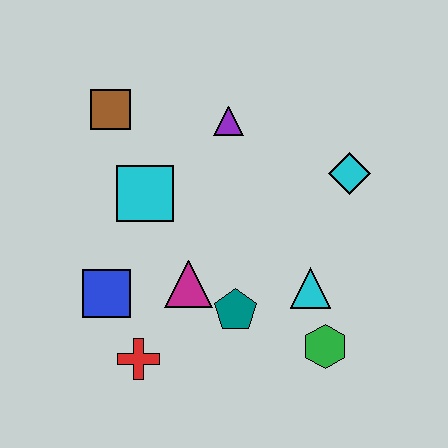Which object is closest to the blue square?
The red cross is closest to the blue square.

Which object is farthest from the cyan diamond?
The red cross is farthest from the cyan diamond.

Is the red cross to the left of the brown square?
No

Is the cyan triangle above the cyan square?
No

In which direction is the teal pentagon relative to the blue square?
The teal pentagon is to the right of the blue square.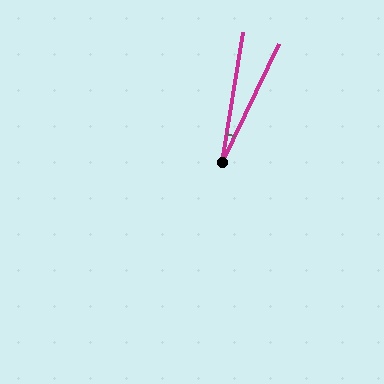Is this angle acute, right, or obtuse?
It is acute.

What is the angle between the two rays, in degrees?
Approximately 17 degrees.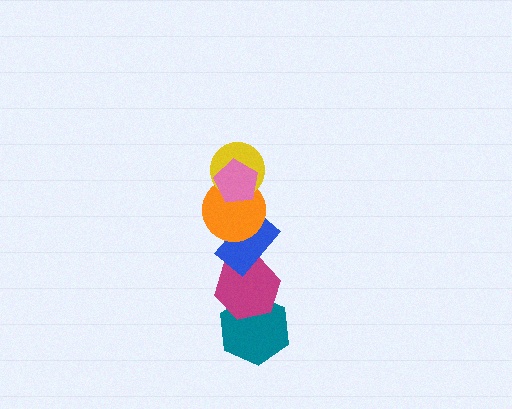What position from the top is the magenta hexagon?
The magenta hexagon is 5th from the top.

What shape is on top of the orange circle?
The yellow circle is on top of the orange circle.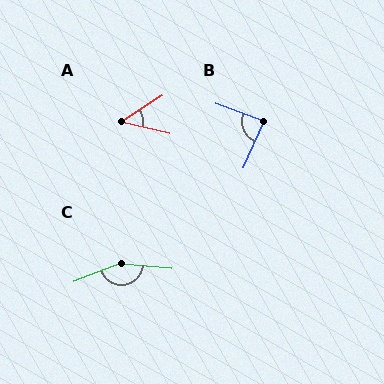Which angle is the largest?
C, at approximately 154 degrees.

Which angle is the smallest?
A, at approximately 46 degrees.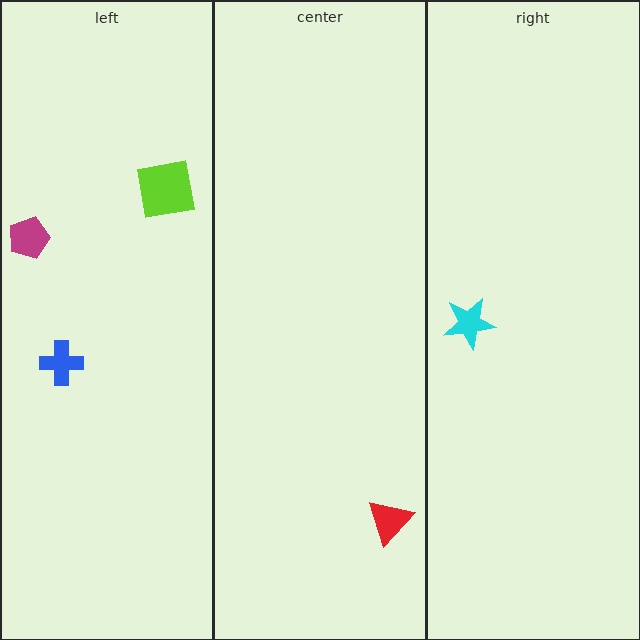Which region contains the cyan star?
The right region.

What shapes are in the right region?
The cyan star.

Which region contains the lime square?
The left region.